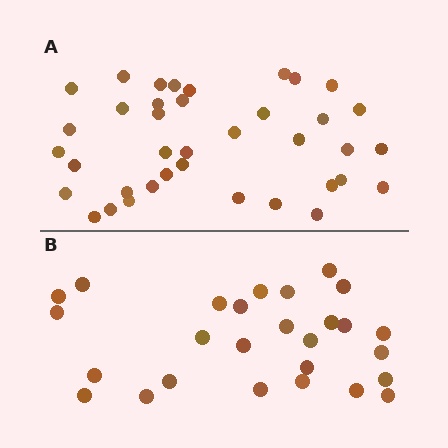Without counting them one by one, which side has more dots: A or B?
Region A (the top region) has more dots.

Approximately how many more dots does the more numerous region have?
Region A has roughly 12 or so more dots than region B.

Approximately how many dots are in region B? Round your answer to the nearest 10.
About 30 dots. (The exact count is 27, which rounds to 30.)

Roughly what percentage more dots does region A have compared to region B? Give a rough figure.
About 40% more.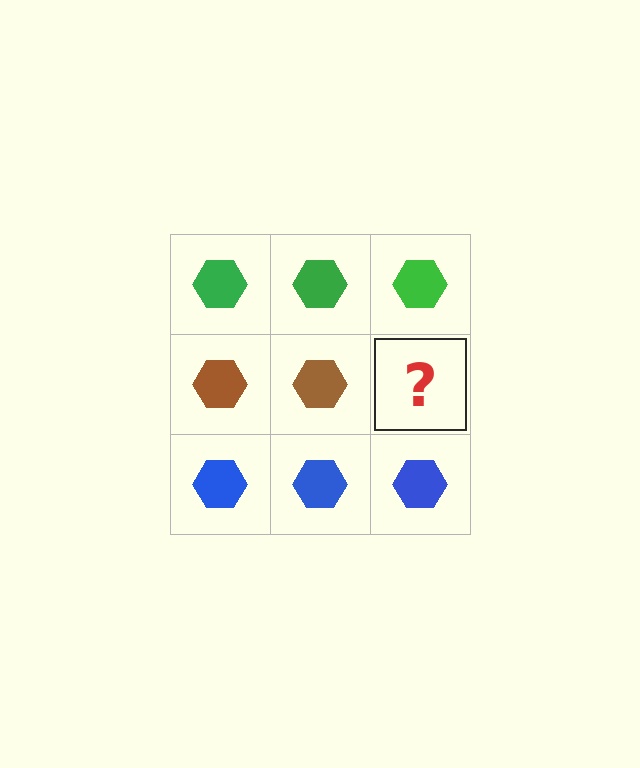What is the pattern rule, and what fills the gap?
The rule is that each row has a consistent color. The gap should be filled with a brown hexagon.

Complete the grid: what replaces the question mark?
The question mark should be replaced with a brown hexagon.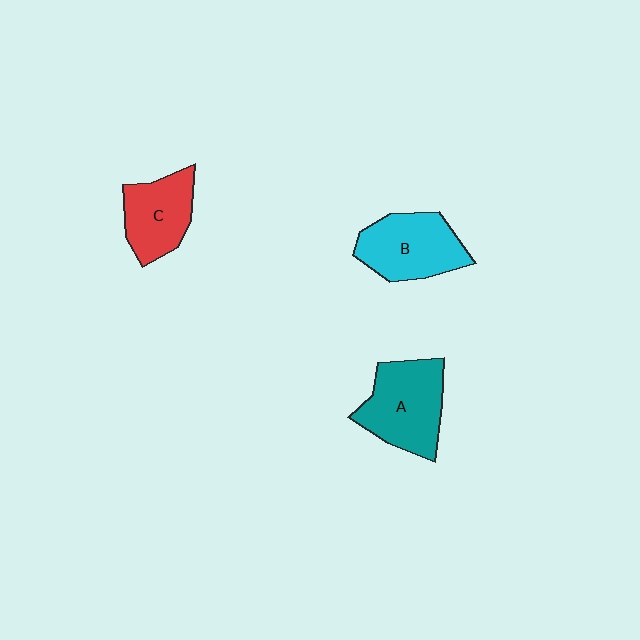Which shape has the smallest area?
Shape C (red).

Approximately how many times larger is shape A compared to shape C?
Approximately 1.3 times.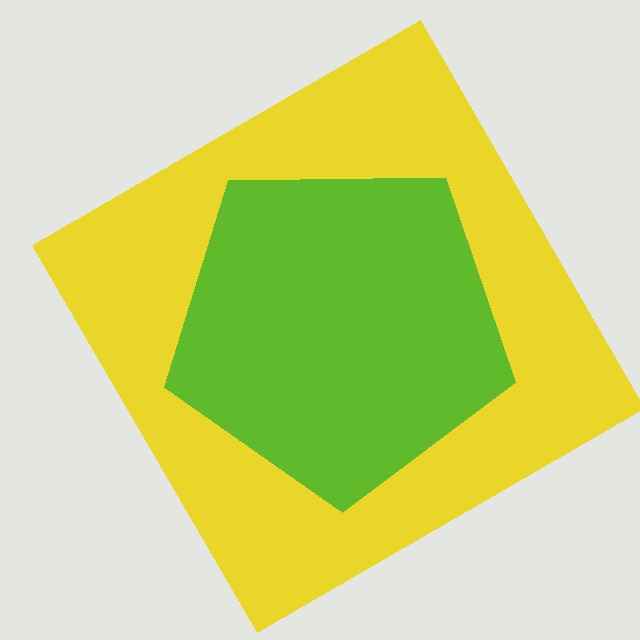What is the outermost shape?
The yellow diamond.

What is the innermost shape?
The lime pentagon.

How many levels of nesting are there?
2.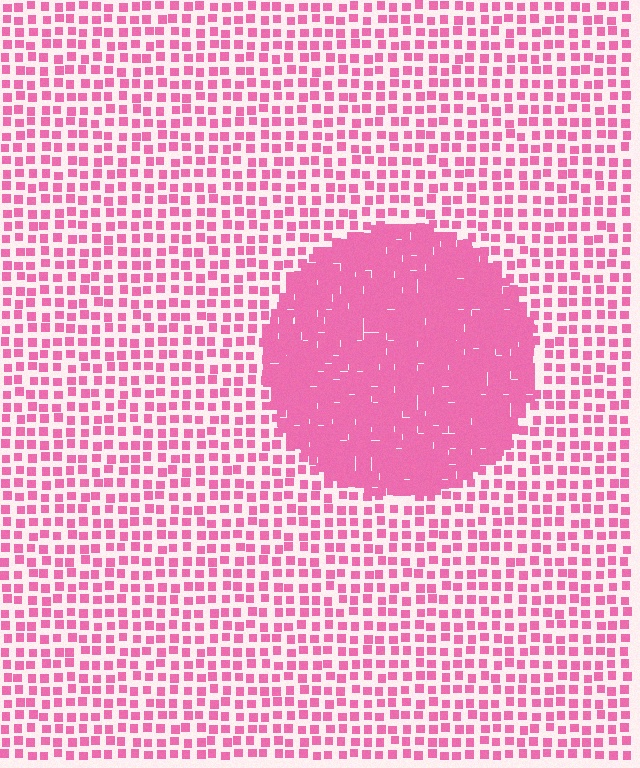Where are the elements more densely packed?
The elements are more densely packed inside the circle boundary.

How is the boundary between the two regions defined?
The boundary is defined by a change in element density (approximately 2.8x ratio). All elements are the same color, size, and shape.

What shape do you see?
I see a circle.